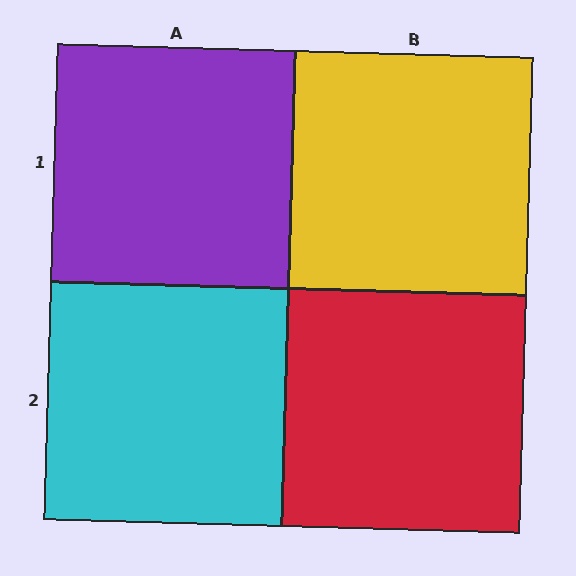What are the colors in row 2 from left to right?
Cyan, red.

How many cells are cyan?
1 cell is cyan.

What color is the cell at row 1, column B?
Yellow.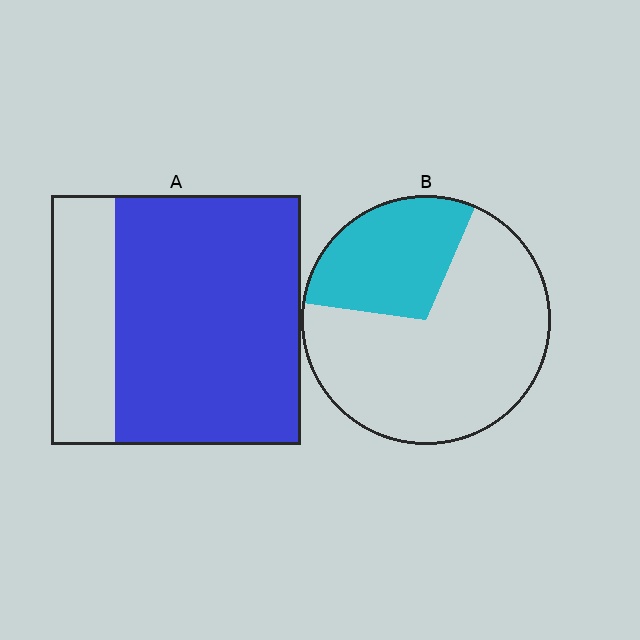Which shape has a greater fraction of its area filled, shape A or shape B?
Shape A.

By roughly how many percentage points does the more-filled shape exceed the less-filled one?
By roughly 45 percentage points (A over B).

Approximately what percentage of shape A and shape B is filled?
A is approximately 75% and B is approximately 30%.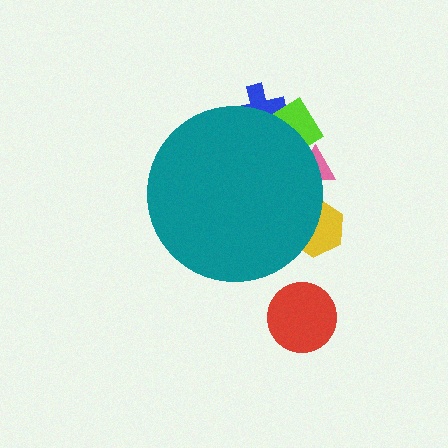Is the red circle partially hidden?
No, the red circle is fully visible.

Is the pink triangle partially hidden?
Yes, the pink triangle is partially hidden behind the teal circle.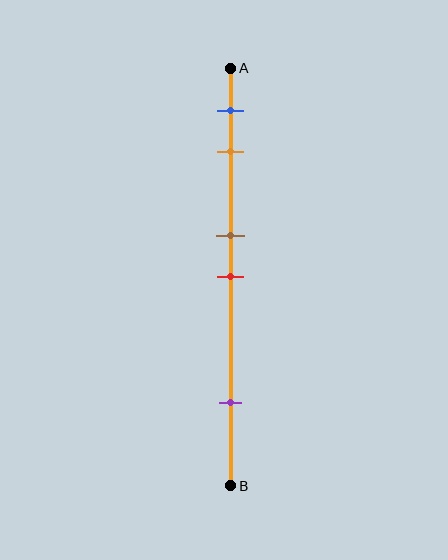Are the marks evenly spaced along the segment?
No, the marks are not evenly spaced.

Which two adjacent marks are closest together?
The brown and red marks are the closest adjacent pair.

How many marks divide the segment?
There are 5 marks dividing the segment.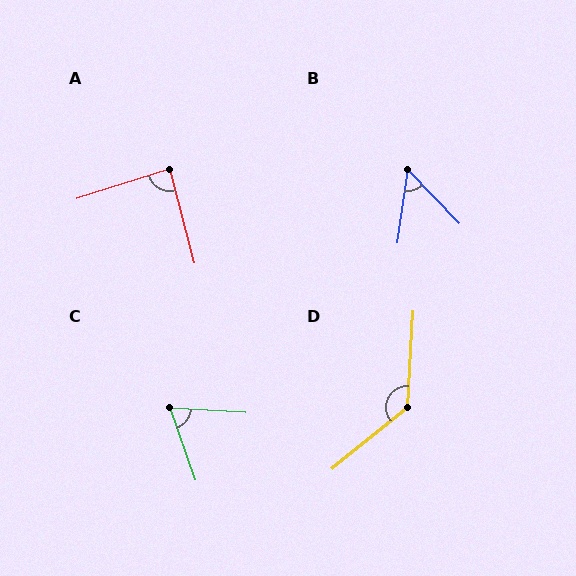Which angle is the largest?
D, at approximately 132 degrees.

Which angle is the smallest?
B, at approximately 52 degrees.